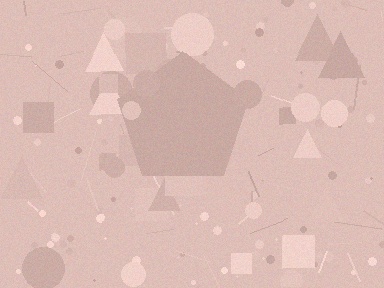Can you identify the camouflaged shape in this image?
The camouflaged shape is a pentagon.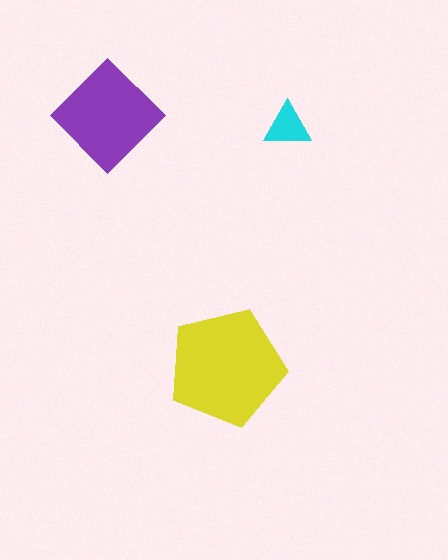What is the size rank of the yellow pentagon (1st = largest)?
1st.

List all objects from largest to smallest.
The yellow pentagon, the purple diamond, the cyan triangle.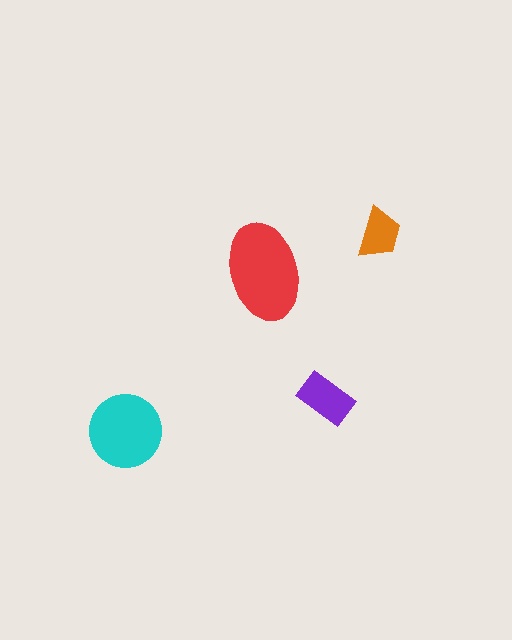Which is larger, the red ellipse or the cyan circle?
The red ellipse.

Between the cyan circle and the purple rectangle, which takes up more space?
The cyan circle.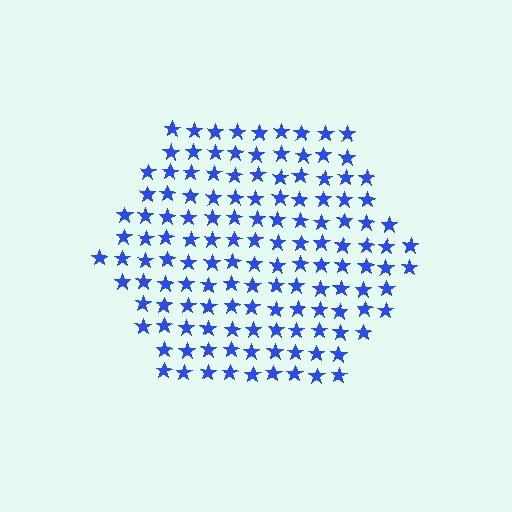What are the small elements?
The small elements are stars.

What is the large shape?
The large shape is a hexagon.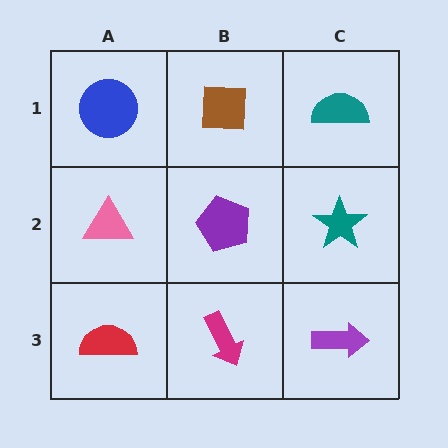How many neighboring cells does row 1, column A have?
2.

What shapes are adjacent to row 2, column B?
A brown square (row 1, column B), a magenta arrow (row 3, column B), a pink triangle (row 2, column A), a teal star (row 2, column C).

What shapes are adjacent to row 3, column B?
A purple pentagon (row 2, column B), a red semicircle (row 3, column A), a purple arrow (row 3, column C).